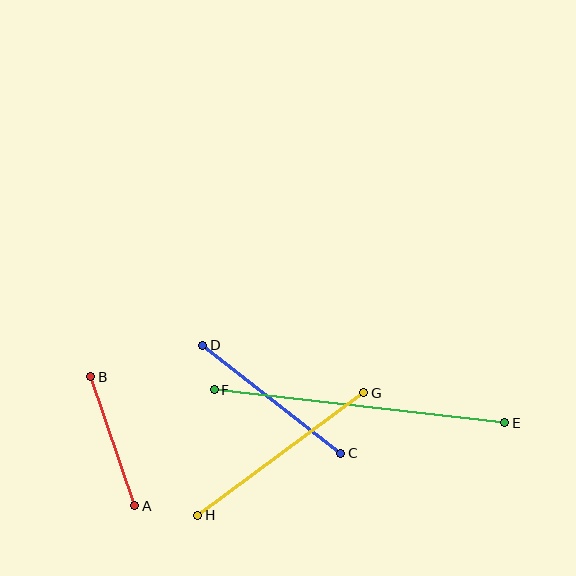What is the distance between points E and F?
The distance is approximately 292 pixels.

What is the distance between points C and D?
The distance is approximately 175 pixels.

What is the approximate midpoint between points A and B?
The midpoint is at approximately (113, 441) pixels.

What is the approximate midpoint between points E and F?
The midpoint is at approximately (359, 406) pixels.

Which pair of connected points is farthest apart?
Points E and F are farthest apart.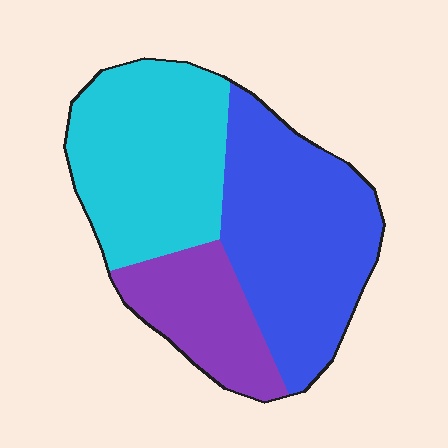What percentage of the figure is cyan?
Cyan covers around 40% of the figure.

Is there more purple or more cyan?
Cyan.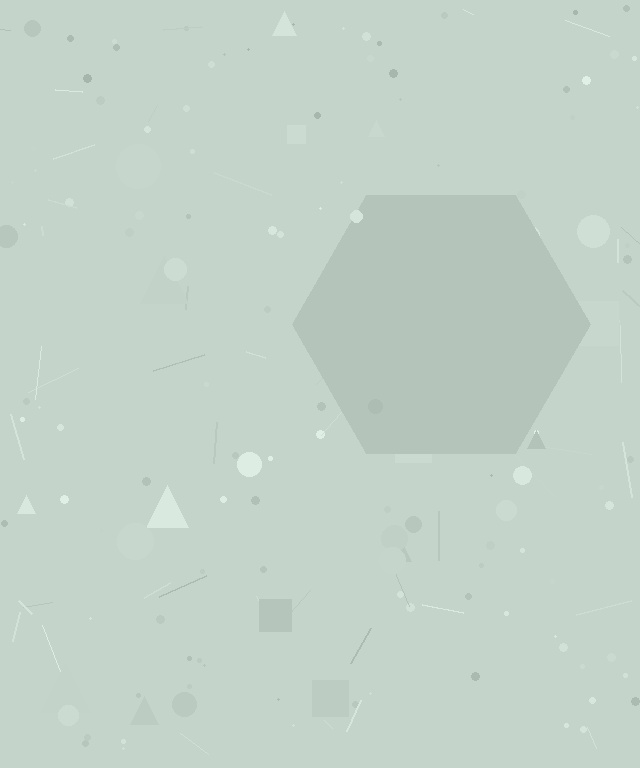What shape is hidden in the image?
A hexagon is hidden in the image.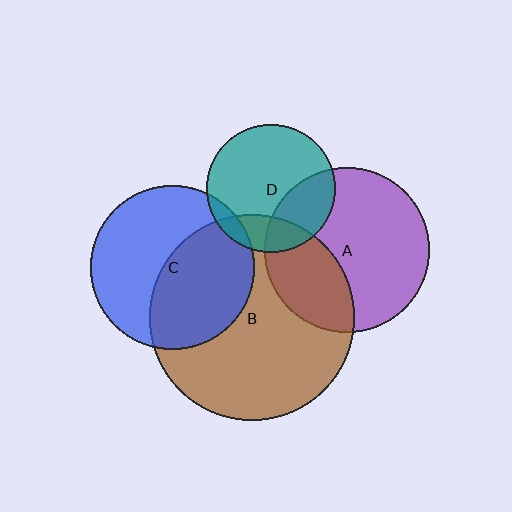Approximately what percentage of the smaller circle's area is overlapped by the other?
Approximately 30%.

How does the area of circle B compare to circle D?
Approximately 2.6 times.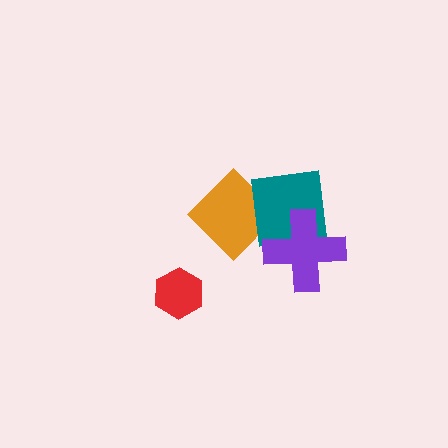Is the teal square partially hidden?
Yes, it is partially covered by another shape.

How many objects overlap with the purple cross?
1 object overlaps with the purple cross.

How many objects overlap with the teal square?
2 objects overlap with the teal square.